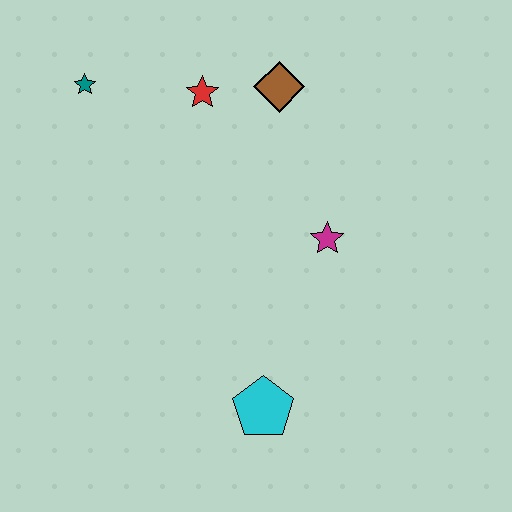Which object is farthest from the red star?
The cyan pentagon is farthest from the red star.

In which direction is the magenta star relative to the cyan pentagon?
The magenta star is above the cyan pentagon.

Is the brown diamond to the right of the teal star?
Yes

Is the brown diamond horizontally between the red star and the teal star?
No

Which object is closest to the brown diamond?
The red star is closest to the brown diamond.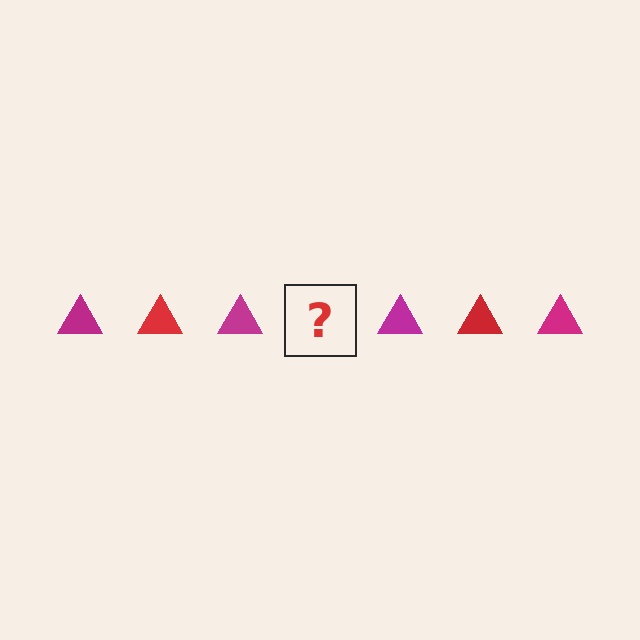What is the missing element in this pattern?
The missing element is a red triangle.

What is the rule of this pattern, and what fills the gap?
The rule is that the pattern cycles through magenta, red triangles. The gap should be filled with a red triangle.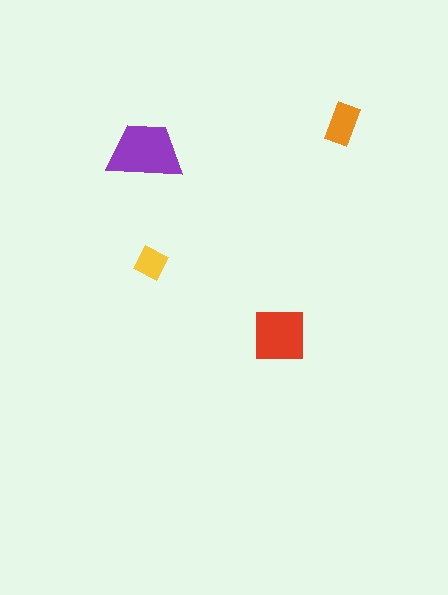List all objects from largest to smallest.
The purple trapezoid, the red square, the orange rectangle, the yellow diamond.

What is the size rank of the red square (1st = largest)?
2nd.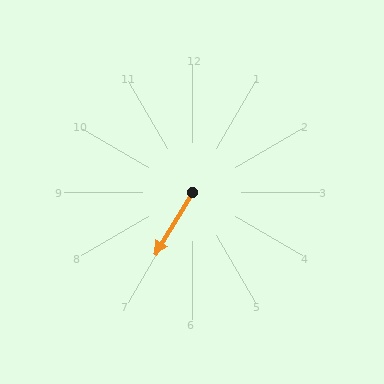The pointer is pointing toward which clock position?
Roughly 7 o'clock.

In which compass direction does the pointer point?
Southwest.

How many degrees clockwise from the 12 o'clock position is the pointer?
Approximately 211 degrees.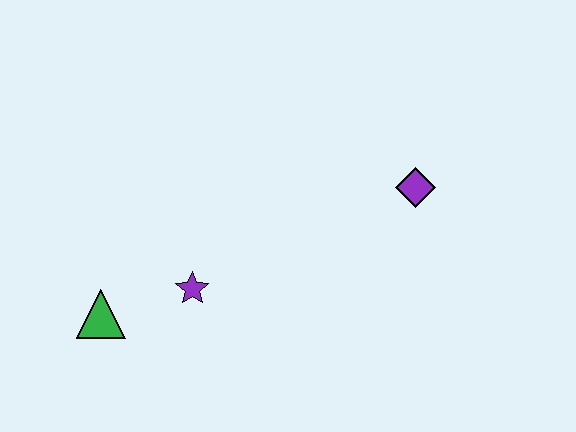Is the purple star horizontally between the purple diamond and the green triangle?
Yes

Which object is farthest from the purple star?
The purple diamond is farthest from the purple star.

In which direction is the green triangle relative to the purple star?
The green triangle is to the left of the purple star.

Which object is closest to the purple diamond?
The purple star is closest to the purple diamond.